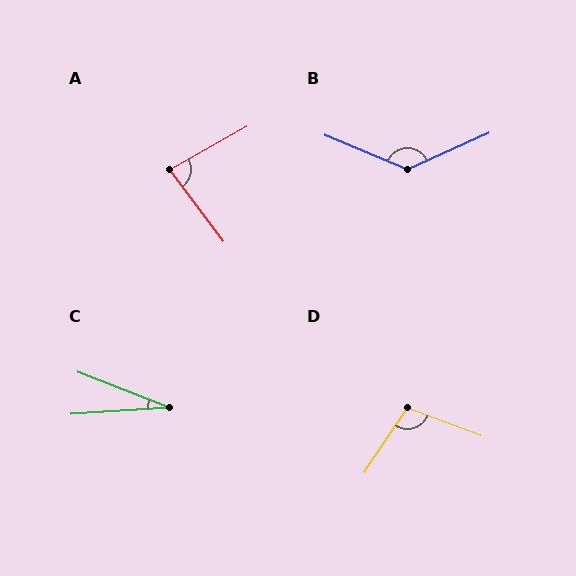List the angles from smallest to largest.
C (25°), A (82°), D (103°), B (133°).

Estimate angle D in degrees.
Approximately 103 degrees.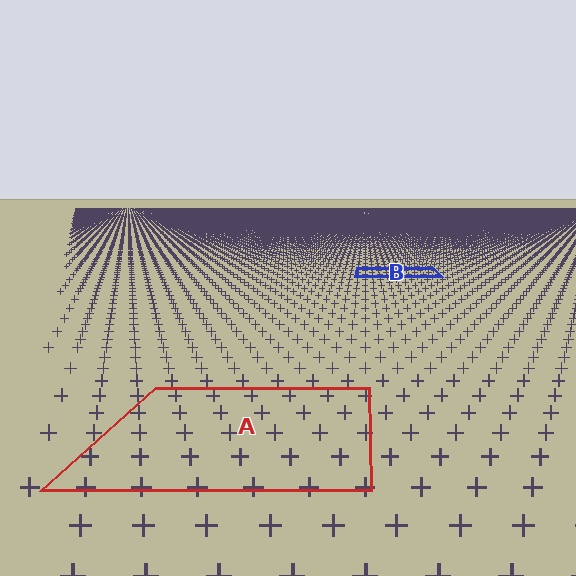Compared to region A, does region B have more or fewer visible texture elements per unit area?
Region B has more texture elements per unit area — they are packed more densely because it is farther away.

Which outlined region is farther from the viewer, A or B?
Region B is farther from the viewer — the texture elements inside it appear smaller and more densely packed.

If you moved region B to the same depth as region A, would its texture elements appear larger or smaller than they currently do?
They would appear larger. At a closer depth, the same texture elements are projected at a bigger on-screen size.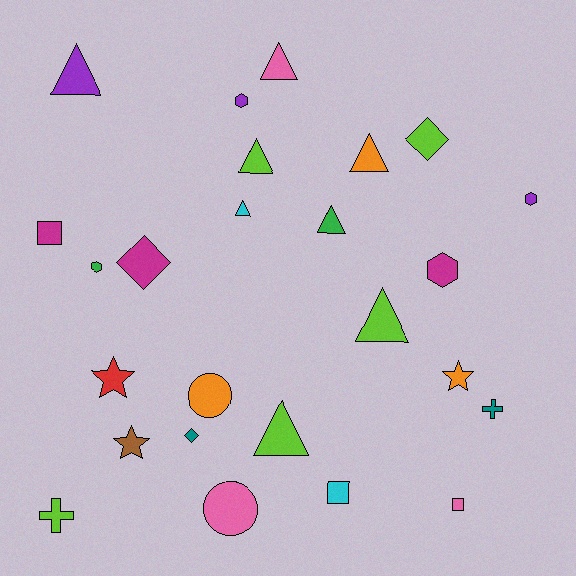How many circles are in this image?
There are 2 circles.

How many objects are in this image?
There are 25 objects.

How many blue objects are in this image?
There are no blue objects.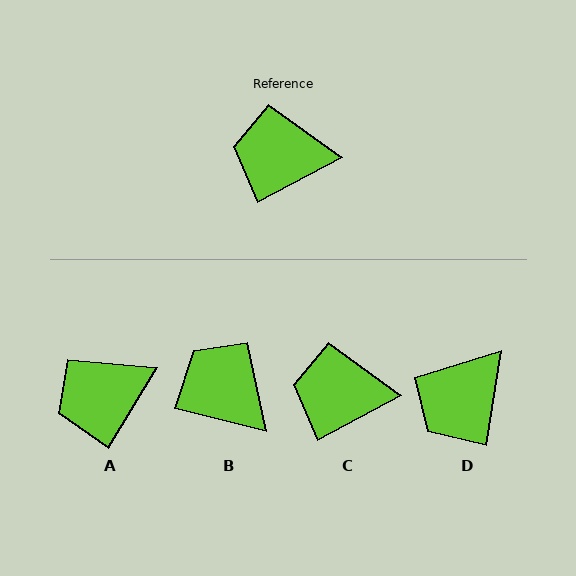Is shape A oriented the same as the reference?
No, it is off by about 31 degrees.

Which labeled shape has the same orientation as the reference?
C.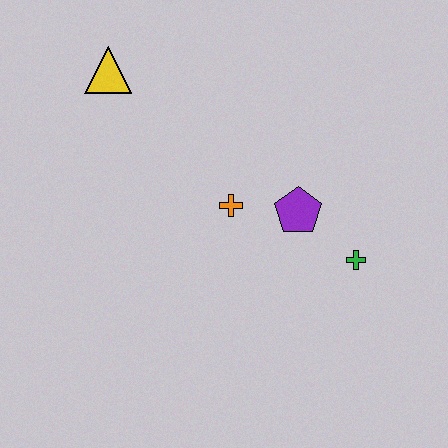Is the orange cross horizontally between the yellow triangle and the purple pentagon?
Yes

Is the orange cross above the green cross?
Yes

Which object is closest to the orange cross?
The purple pentagon is closest to the orange cross.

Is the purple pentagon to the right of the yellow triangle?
Yes